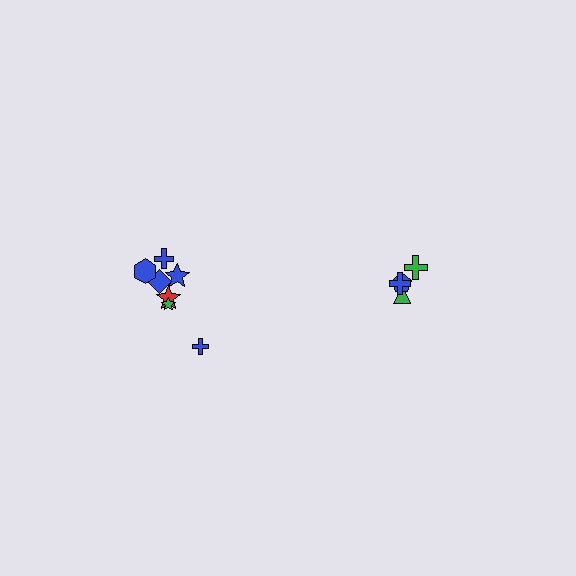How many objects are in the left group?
There are 7 objects.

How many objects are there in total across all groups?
There are 11 objects.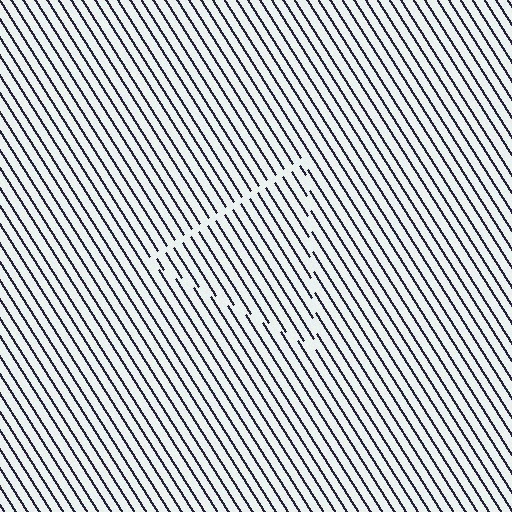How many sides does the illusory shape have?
3 sides — the line-ends trace a triangle.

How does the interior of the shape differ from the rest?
The interior of the shape contains the same grating, shifted by half a period — the contour is defined by the phase discontinuity where line-ends from the inner and outer gratings abut.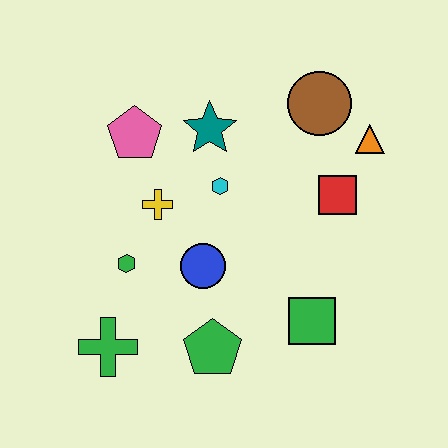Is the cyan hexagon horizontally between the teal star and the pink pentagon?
No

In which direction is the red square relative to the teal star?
The red square is to the right of the teal star.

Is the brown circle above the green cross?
Yes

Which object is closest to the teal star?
The cyan hexagon is closest to the teal star.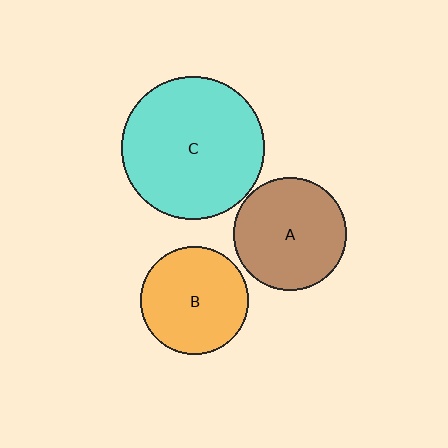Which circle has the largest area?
Circle C (cyan).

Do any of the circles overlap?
No, none of the circles overlap.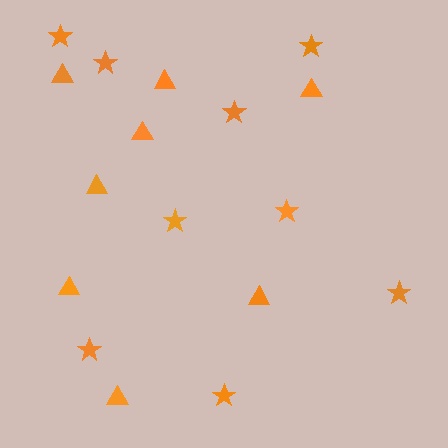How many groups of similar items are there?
There are 2 groups: one group of triangles (8) and one group of stars (9).